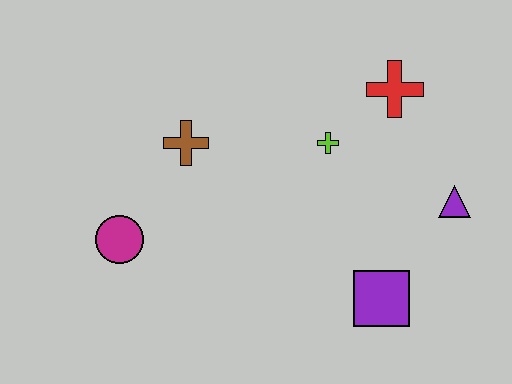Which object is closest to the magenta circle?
The brown cross is closest to the magenta circle.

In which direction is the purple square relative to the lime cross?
The purple square is below the lime cross.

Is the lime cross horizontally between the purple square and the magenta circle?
Yes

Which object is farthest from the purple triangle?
The magenta circle is farthest from the purple triangle.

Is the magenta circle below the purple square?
No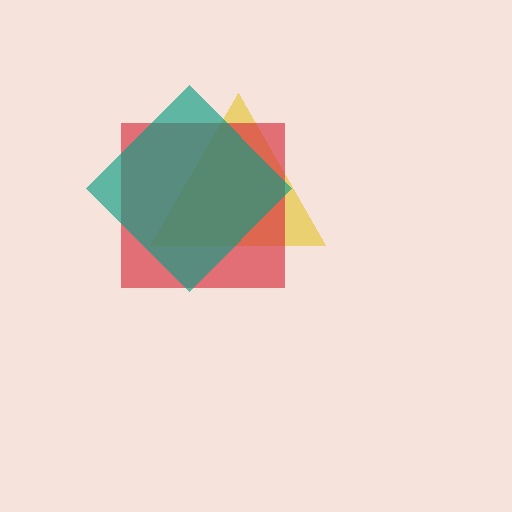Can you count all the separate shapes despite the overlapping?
Yes, there are 3 separate shapes.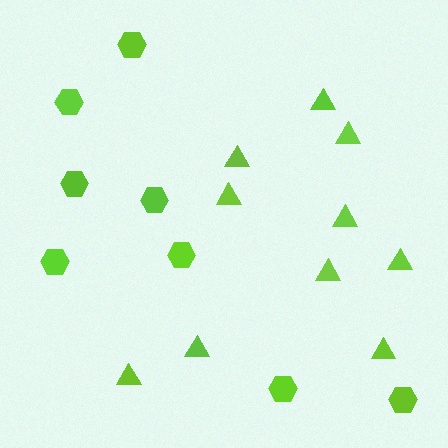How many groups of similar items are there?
There are 2 groups: one group of hexagons (8) and one group of triangles (10).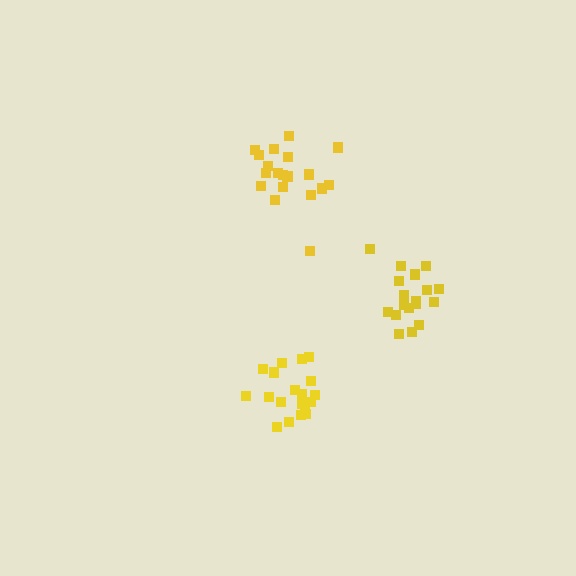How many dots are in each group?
Group 1: 19 dots, Group 2: 19 dots, Group 3: 18 dots (56 total).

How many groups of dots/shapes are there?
There are 3 groups.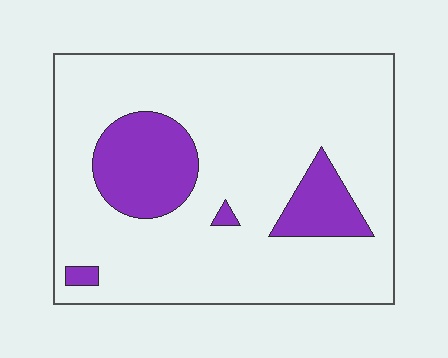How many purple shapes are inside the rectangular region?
4.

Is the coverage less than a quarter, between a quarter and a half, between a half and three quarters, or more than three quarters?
Less than a quarter.